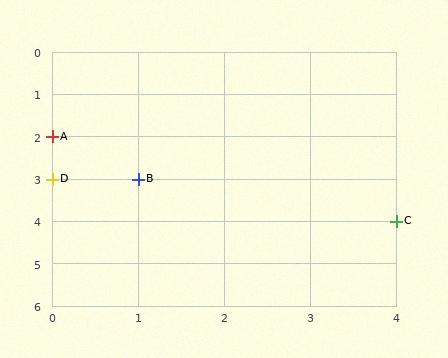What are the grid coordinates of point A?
Point A is at grid coordinates (0, 2).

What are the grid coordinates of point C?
Point C is at grid coordinates (4, 4).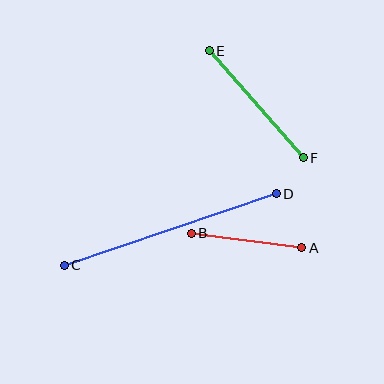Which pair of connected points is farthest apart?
Points C and D are farthest apart.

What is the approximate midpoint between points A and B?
The midpoint is at approximately (247, 240) pixels.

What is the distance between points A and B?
The distance is approximately 111 pixels.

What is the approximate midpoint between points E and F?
The midpoint is at approximately (256, 104) pixels.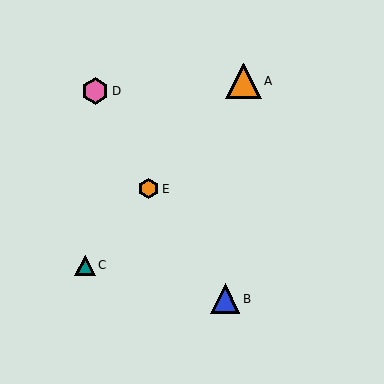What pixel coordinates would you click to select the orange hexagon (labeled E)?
Click at (149, 189) to select the orange hexagon E.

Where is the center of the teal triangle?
The center of the teal triangle is at (85, 265).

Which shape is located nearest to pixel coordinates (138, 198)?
The orange hexagon (labeled E) at (149, 189) is nearest to that location.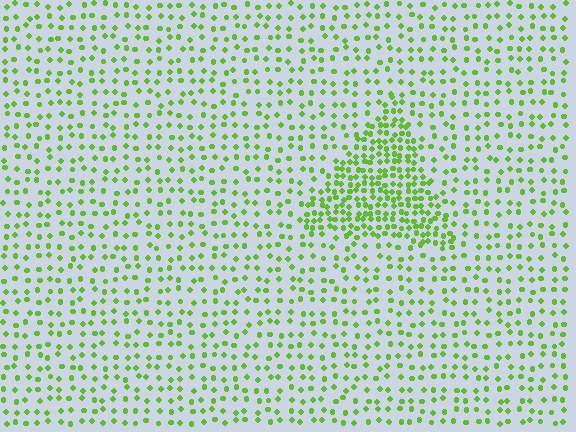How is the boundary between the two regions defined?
The boundary is defined by a change in element density (approximately 2.3x ratio). All elements are the same color, size, and shape.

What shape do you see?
I see a triangle.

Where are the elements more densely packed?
The elements are more densely packed inside the triangle boundary.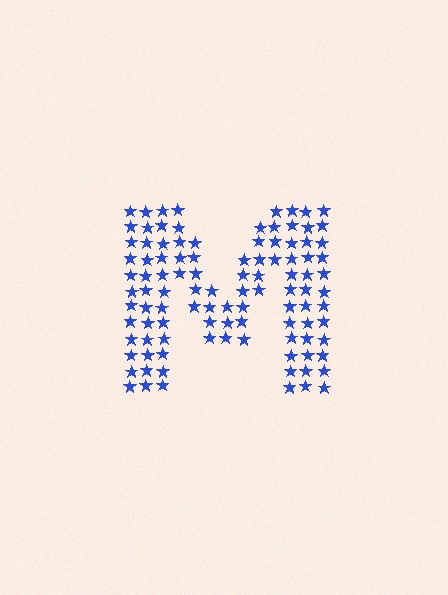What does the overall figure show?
The overall figure shows the letter M.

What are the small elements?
The small elements are stars.